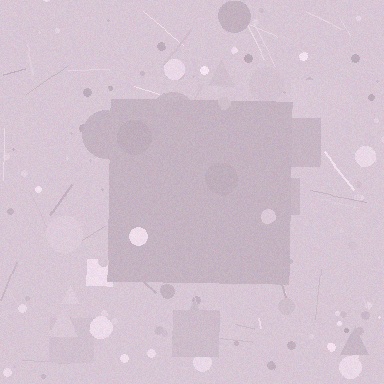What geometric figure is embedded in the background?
A square is embedded in the background.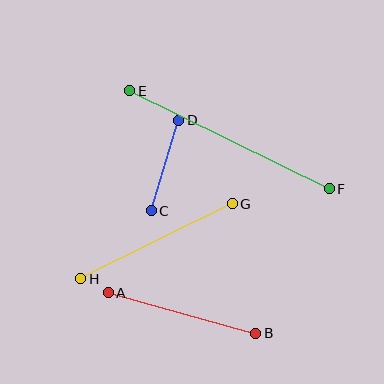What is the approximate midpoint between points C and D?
The midpoint is at approximately (165, 165) pixels.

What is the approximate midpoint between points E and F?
The midpoint is at approximately (230, 140) pixels.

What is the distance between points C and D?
The distance is approximately 94 pixels.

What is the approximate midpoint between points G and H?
The midpoint is at approximately (156, 241) pixels.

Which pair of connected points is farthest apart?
Points E and F are farthest apart.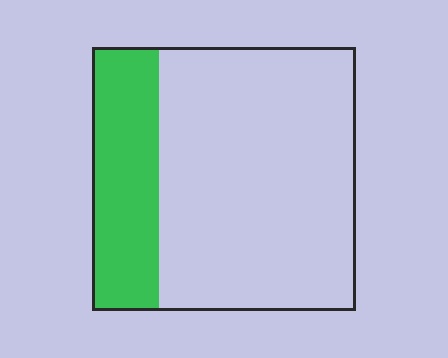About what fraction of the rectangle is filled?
About one quarter (1/4).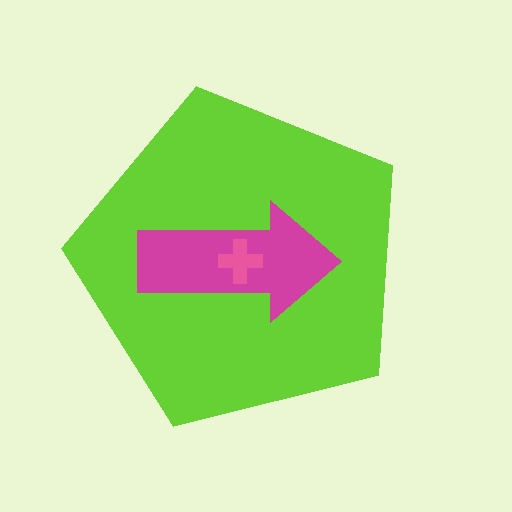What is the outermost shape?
The lime pentagon.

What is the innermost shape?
The pink cross.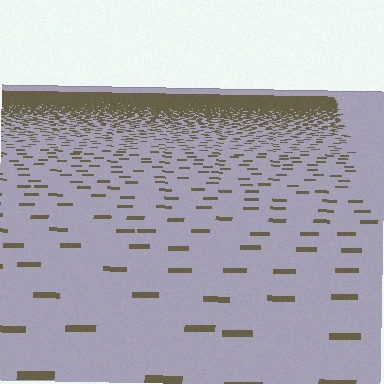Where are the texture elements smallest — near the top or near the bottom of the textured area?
Near the top.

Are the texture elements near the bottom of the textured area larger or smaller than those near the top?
Larger. Near the bottom, elements are closer to the viewer and appear at a bigger on-screen size.